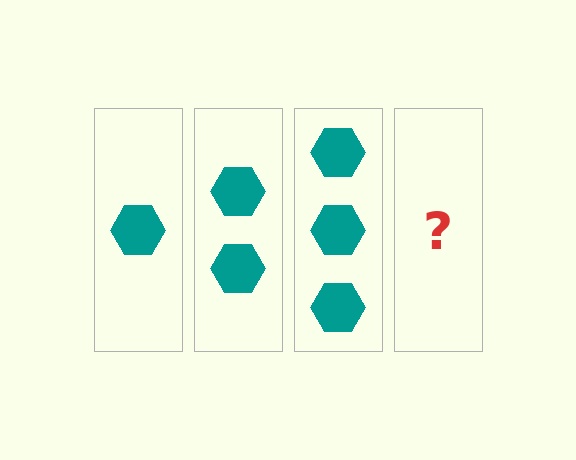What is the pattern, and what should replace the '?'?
The pattern is that each step adds one more hexagon. The '?' should be 4 hexagons.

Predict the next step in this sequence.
The next step is 4 hexagons.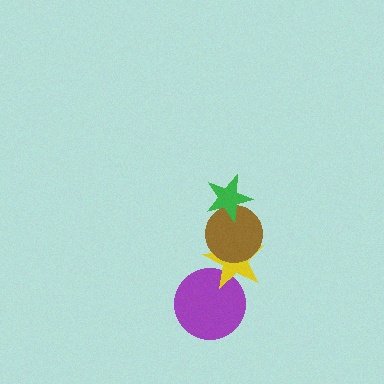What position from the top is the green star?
The green star is 1st from the top.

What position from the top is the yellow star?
The yellow star is 3rd from the top.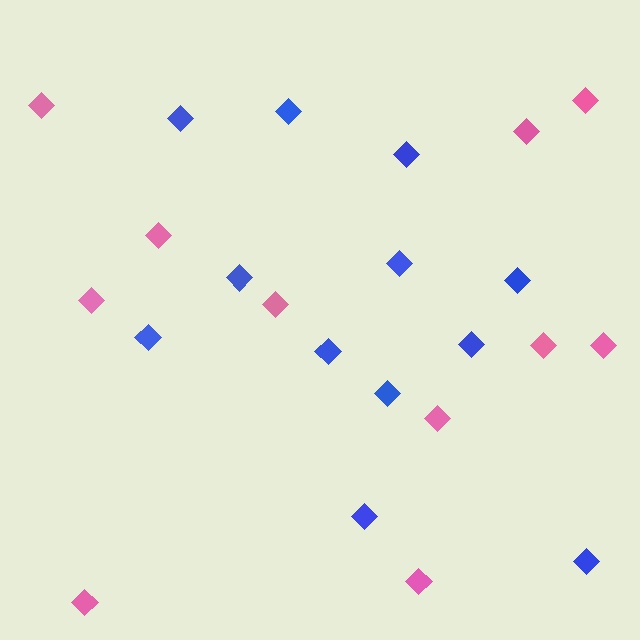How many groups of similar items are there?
There are 2 groups: one group of blue diamonds (12) and one group of pink diamonds (11).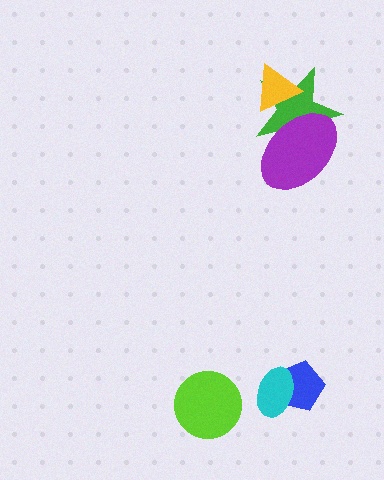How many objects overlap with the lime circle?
0 objects overlap with the lime circle.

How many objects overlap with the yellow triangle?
1 object overlaps with the yellow triangle.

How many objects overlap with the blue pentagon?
1 object overlaps with the blue pentagon.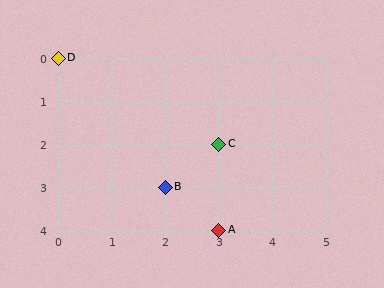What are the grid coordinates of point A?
Point A is at grid coordinates (3, 4).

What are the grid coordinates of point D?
Point D is at grid coordinates (0, 0).